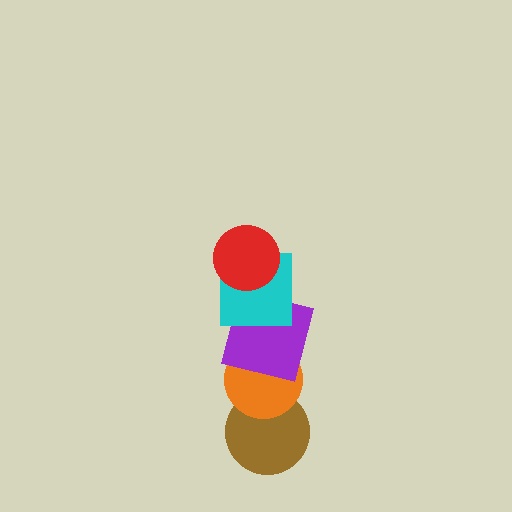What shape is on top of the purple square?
The cyan square is on top of the purple square.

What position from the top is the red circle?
The red circle is 1st from the top.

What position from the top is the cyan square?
The cyan square is 2nd from the top.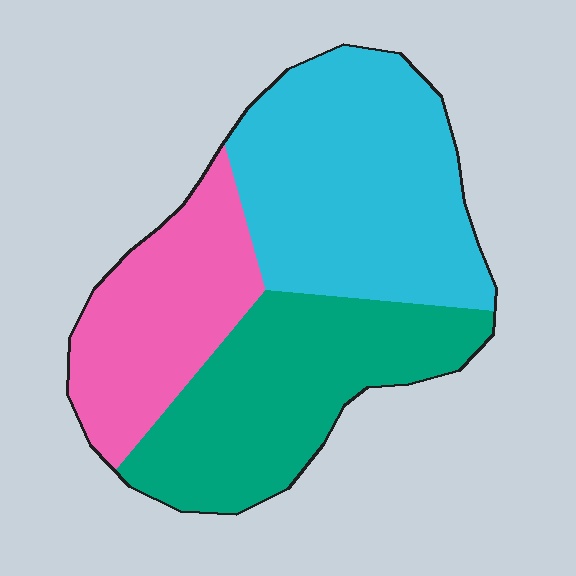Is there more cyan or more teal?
Cyan.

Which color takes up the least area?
Pink, at roughly 25%.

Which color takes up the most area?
Cyan, at roughly 40%.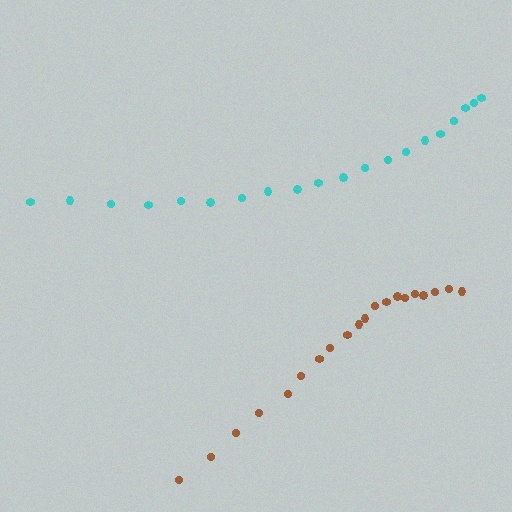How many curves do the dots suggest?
There are 2 distinct paths.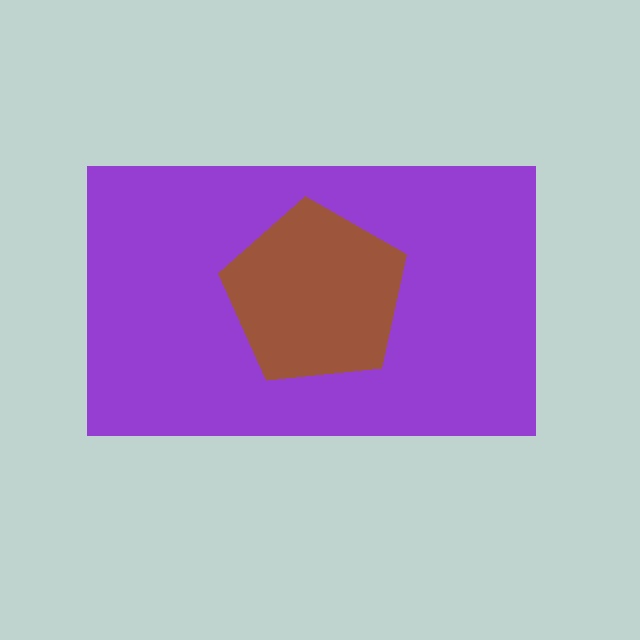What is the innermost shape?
The brown pentagon.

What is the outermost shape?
The purple rectangle.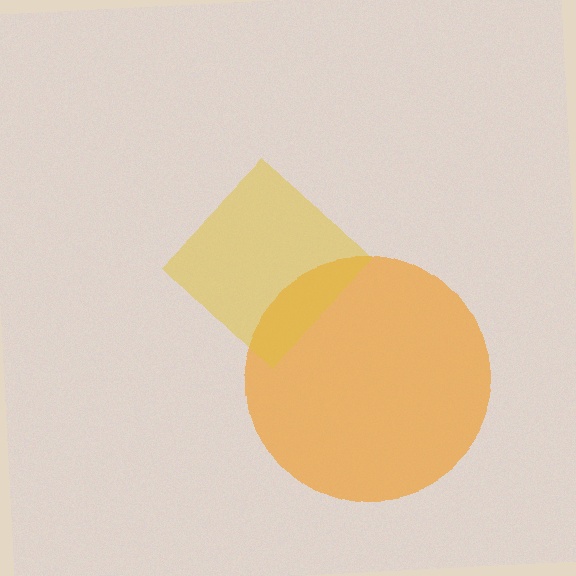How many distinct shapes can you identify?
There are 2 distinct shapes: an orange circle, a yellow diamond.